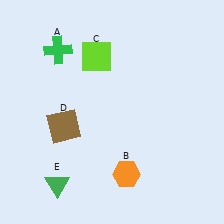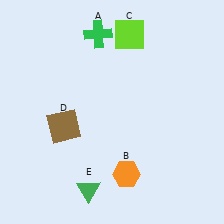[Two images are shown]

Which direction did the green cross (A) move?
The green cross (A) moved right.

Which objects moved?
The objects that moved are: the green cross (A), the lime square (C), the green triangle (E).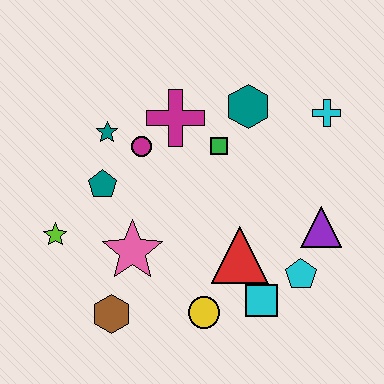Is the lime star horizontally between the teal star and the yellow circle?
No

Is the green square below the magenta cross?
Yes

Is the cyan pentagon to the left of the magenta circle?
No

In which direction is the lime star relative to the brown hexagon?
The lime star is above the brown hexagon.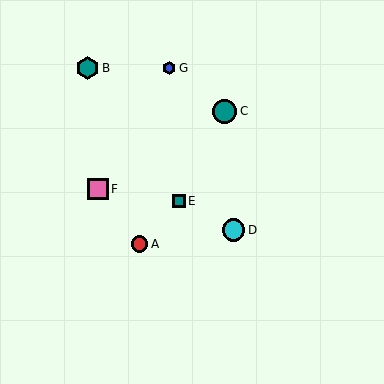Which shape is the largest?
The teal circle (labeled C) is the largest.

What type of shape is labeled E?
Shape E is a teal square.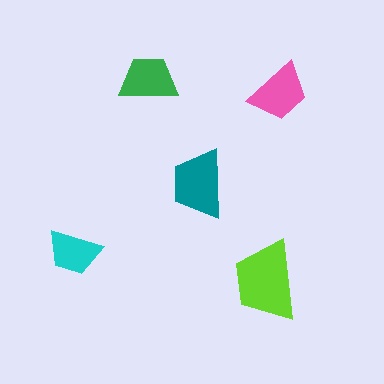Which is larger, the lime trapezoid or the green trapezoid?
The lime one.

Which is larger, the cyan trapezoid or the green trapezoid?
The green one.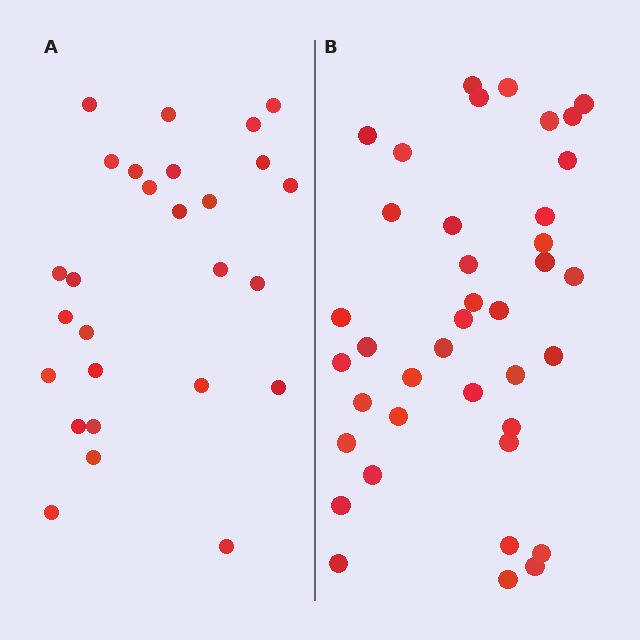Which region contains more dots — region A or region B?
Region B (the right region) has more dots.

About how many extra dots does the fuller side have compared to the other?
Region B has roughly 12 or so more dots than region A.